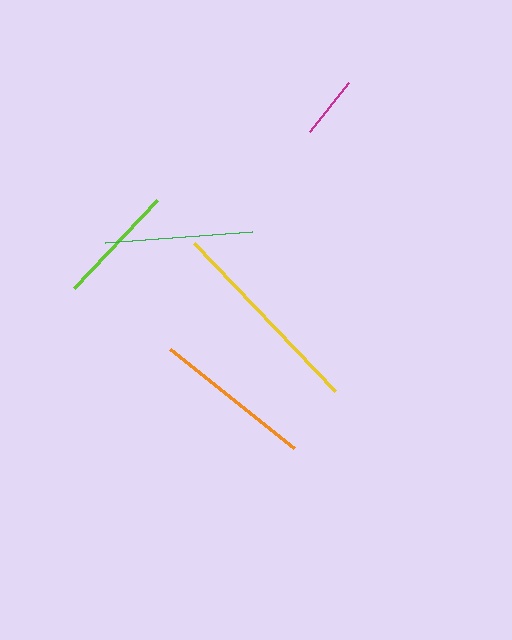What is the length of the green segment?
The green segment is approximately 147 pixels long.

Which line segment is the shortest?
The magenta line is the shortest at approximately 63 pixels.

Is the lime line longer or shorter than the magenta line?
The lime line is longer than the magenta line.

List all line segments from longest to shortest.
From longest to shortest: yellow, orange, green, lime, magenta.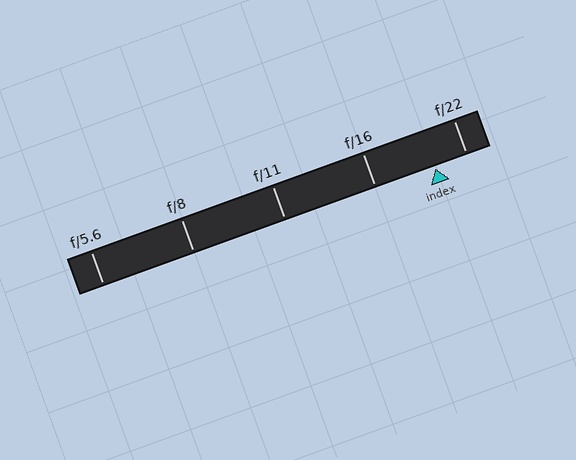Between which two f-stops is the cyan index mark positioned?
The index mark is between f/16 and f/22.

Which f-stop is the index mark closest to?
The index mark is closest to f/22.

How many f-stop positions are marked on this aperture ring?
There are 5 f-stop positions marked.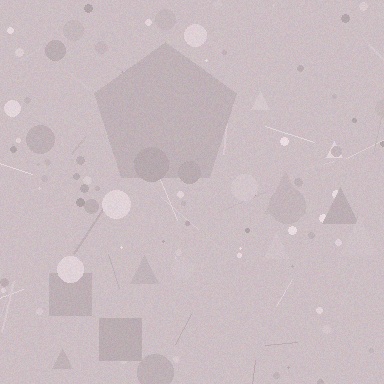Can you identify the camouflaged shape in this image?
The camouflaged shape is a pentagon.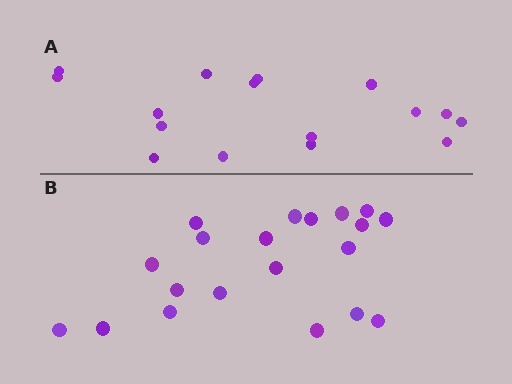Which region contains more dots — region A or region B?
Region B (the bottom region) has more dots.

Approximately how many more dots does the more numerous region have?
Region B has about 4 more dots than region A.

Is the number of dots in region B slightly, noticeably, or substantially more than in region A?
Region B has noticeably more, but not dramatically so. The ratio is roughly 1.2 to 1.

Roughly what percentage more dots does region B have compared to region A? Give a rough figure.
About 25% more.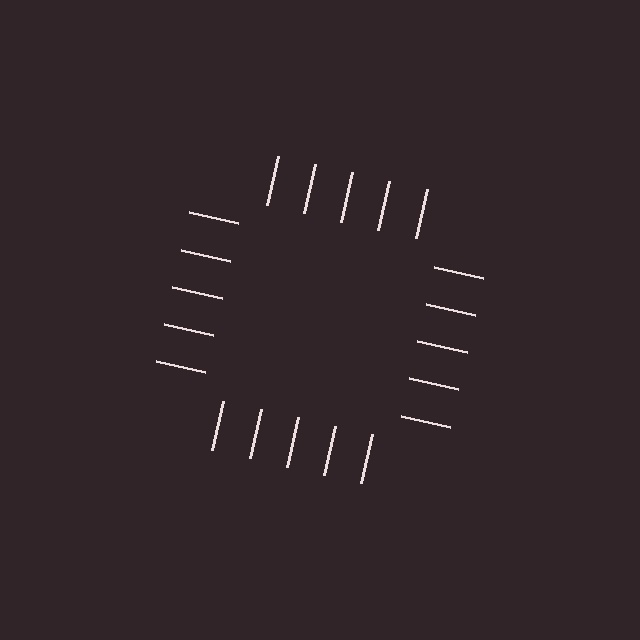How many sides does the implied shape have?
4 sides — the line-ends trace a square.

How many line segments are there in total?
20 — 5 along each of the 4 edges.